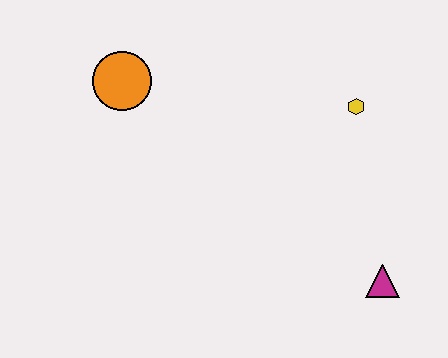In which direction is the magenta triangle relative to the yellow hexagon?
The magenta triangle is below the yellow hexagon.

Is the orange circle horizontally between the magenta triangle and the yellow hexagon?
No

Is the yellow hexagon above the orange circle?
No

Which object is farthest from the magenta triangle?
The orange circle is farthest from the magenta triangle.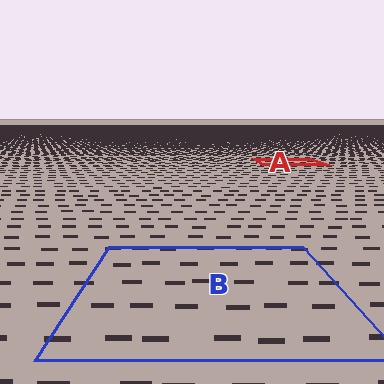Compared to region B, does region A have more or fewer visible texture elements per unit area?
Region A has more texture elements per unit area — they are packed more densely because it is farther away.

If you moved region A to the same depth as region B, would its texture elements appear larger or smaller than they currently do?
They would appear larger. At a closer depth, the same texture elements are projected at a bigger on-screen size.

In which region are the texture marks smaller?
The texture marks are smaller in region A, because it is farther away.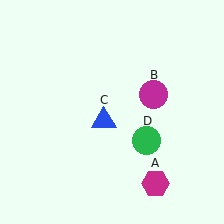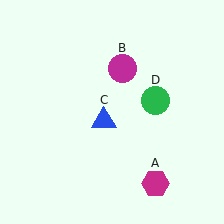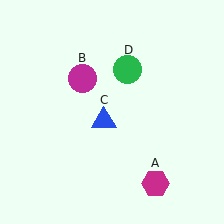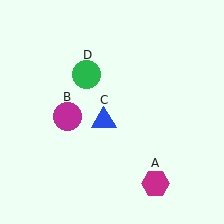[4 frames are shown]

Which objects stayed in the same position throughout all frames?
Magenta hexagon (object A) and blue triangle (object C) remained stationary.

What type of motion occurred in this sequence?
The magenta circle (object B), green circle (object D) rotated counterclockwise around the center of the scene.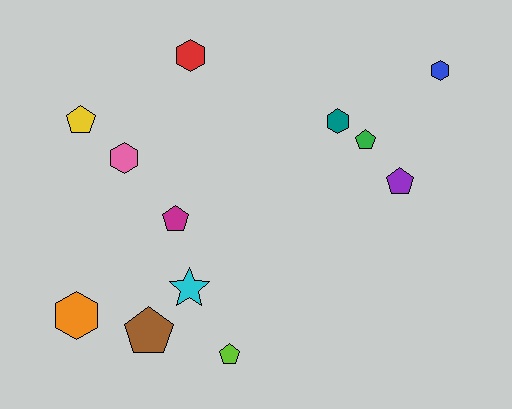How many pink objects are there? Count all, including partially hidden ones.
There is 1 pink object.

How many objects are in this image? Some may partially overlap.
There are 12 objects.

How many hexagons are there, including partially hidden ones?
There are 5 hexagons.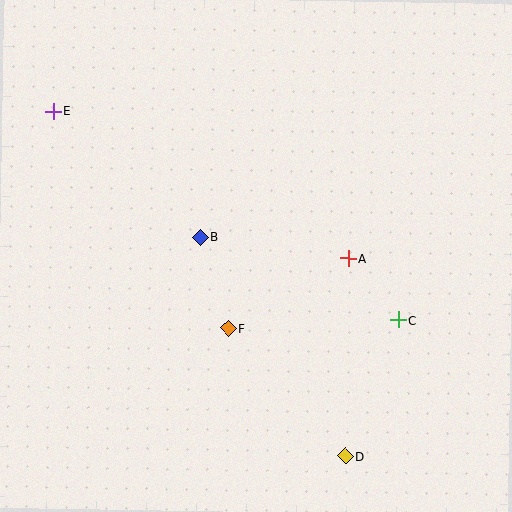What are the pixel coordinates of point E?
Point E is at (54, 111).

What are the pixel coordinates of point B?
Point B is at (201, 237).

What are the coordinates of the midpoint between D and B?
The midpoint between D and B is at (273, 347).